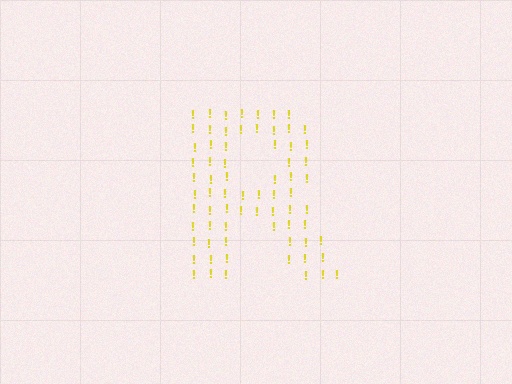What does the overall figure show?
The overall figure shows the letter R.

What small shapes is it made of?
It is made of small exclamation marks.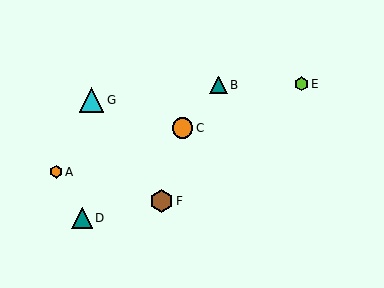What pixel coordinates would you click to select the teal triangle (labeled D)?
Click at (82, 218) to select the teal triangle D.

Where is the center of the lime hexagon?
The center of the lime hexagon is at (301, 84).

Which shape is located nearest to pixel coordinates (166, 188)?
The brown hexagon (labeled F) at (161, 201) is nearest to that location.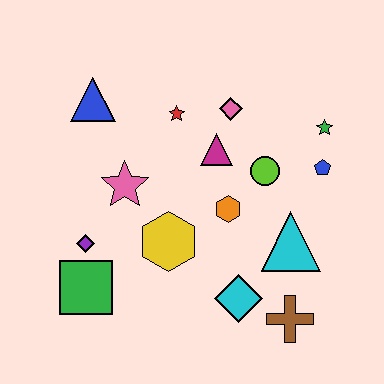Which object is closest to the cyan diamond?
The brown cross is closest to the cyan diamond.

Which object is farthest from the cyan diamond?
The blue triangle is farthest from the cyan diamond.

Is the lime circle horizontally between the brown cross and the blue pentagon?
No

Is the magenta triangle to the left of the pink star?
No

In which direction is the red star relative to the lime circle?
The red star is to the left of the lime circle.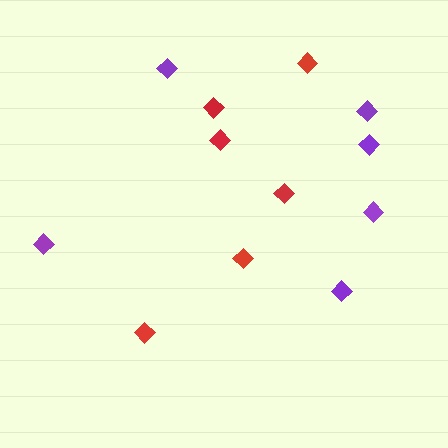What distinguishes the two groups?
There are 2 groups: one group of red diamonds (6) and one group of purple diamonds (6).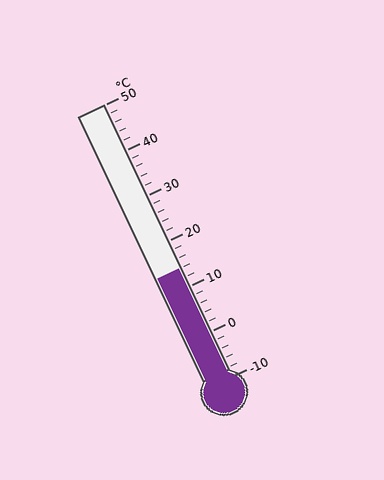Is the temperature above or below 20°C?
The temperature is below 20°C.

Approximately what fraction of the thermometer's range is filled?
The thermometer is filled to approximately 40% of its range.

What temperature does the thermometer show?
The thermometer shows approximately 14°C.